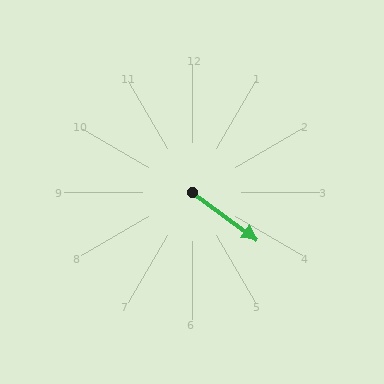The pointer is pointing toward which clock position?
Roughly 4 o'clock.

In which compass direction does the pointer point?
Southeast.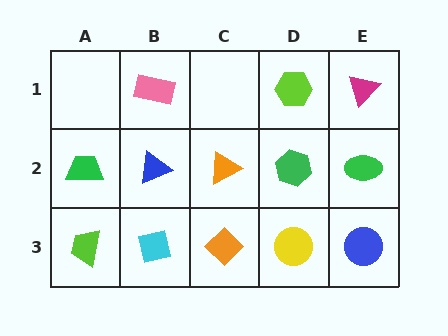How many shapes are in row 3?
5 shapes.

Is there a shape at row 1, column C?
No, that cell is empty.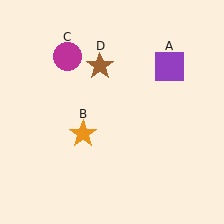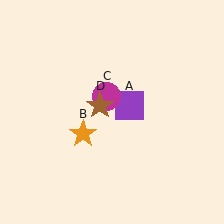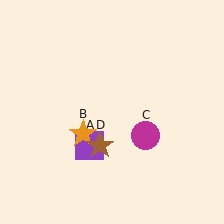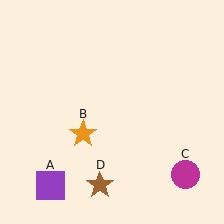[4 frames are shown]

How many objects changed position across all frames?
3 objects changed position: purple square (object A), magenta circle (object C), brown star (object D).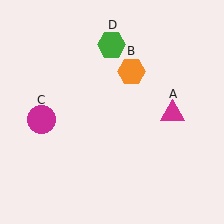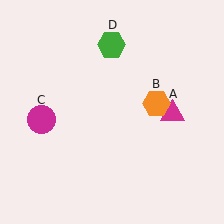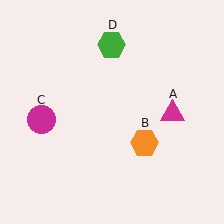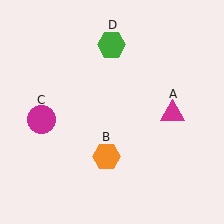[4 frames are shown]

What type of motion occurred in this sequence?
The orange hexagon (object B) rotated clockwise around the center of the scene.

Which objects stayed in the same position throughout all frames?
Magenta triangle (object A) and magenta circle (object C) and green hexagon (object D) remained stationary.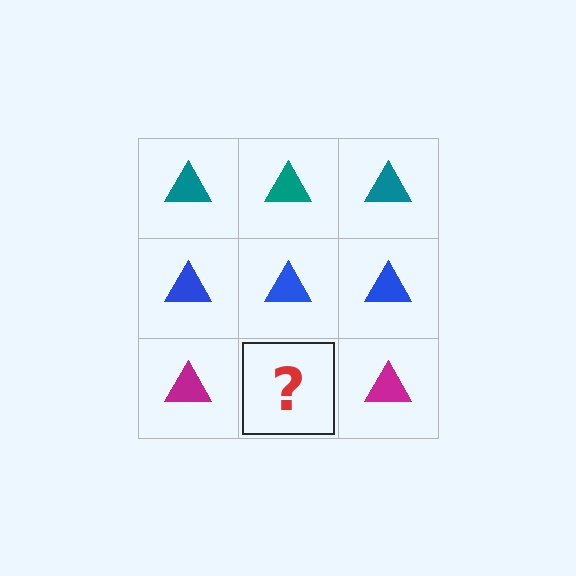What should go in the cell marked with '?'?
The missing cell should contain a magenta triangle.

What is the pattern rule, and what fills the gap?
The rule is that each row has a consistent color. The gap should be filled with a magenta triangle.